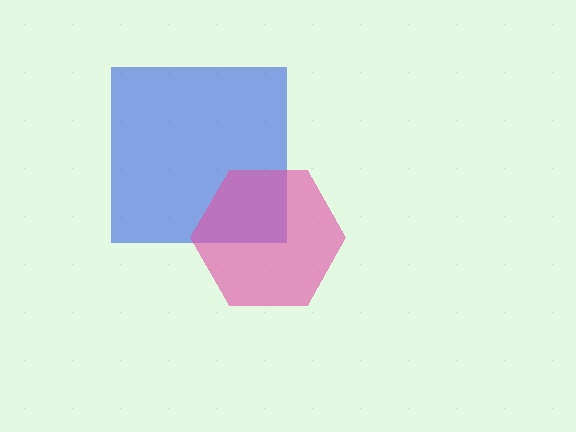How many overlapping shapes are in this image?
There are 2 overlapping shapes in the image.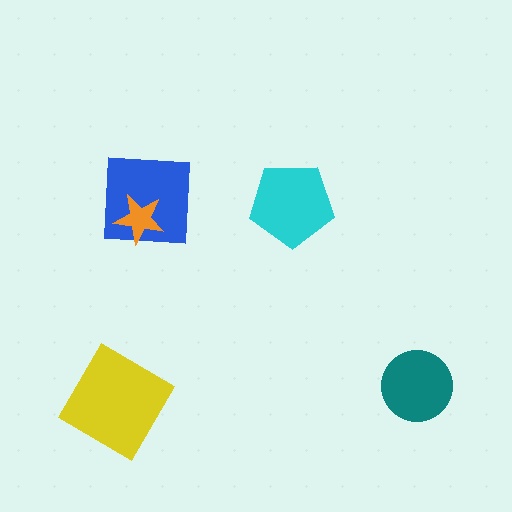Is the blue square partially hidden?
Yes, it is partially covered by another shape.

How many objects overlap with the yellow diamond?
0 objects overlap with the yellow diamond.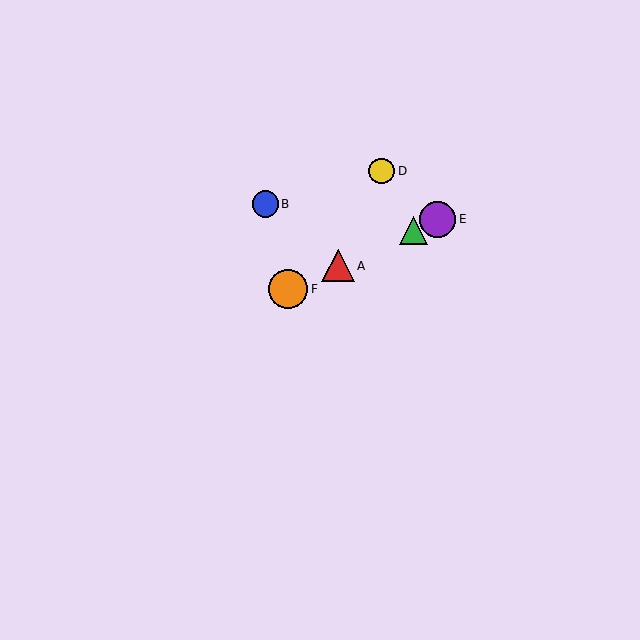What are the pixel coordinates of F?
Object F is at (288, 289).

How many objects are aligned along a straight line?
4 objects (A, C, E, F) are aligned along a straight line.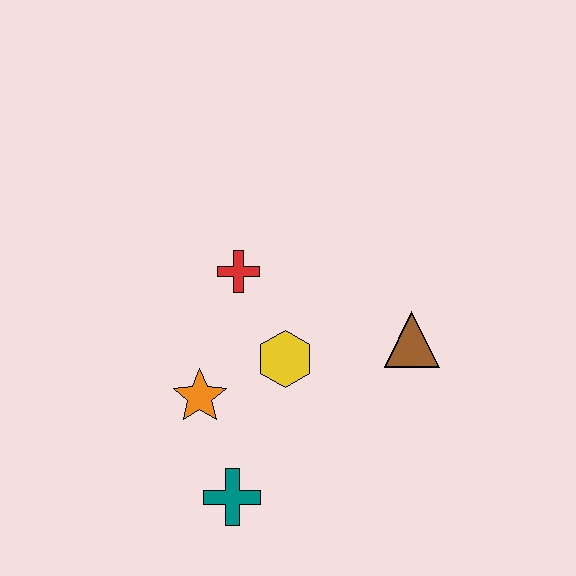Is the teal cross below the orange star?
Yes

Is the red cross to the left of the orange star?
No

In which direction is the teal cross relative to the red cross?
The teal cross is below the red cross.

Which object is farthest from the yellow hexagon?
The teal cross is farthest from the yellow hexagon.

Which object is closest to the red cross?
The yellow hexagon is closest to the red cross.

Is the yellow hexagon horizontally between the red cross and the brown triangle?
Yes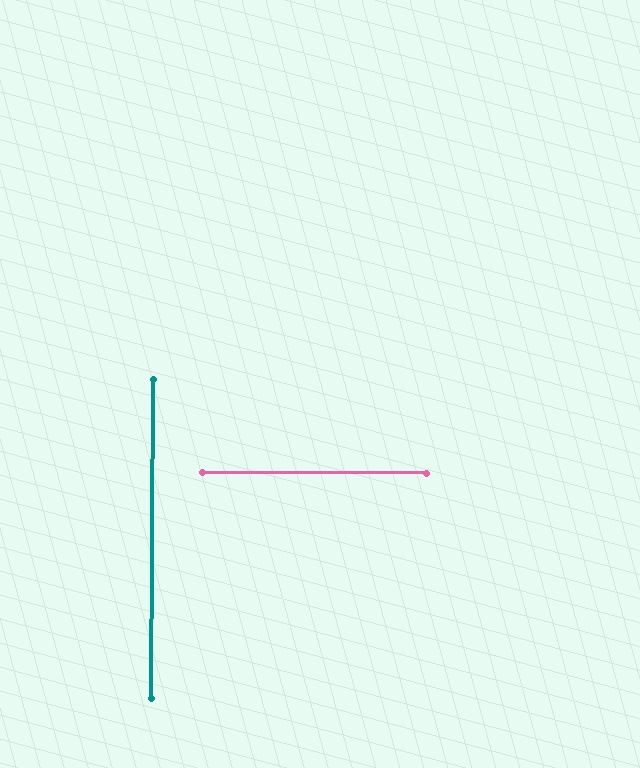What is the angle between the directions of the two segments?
Approximately 90 degrees.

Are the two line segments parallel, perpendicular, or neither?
Perpendicular — they meet at approximately 90°.